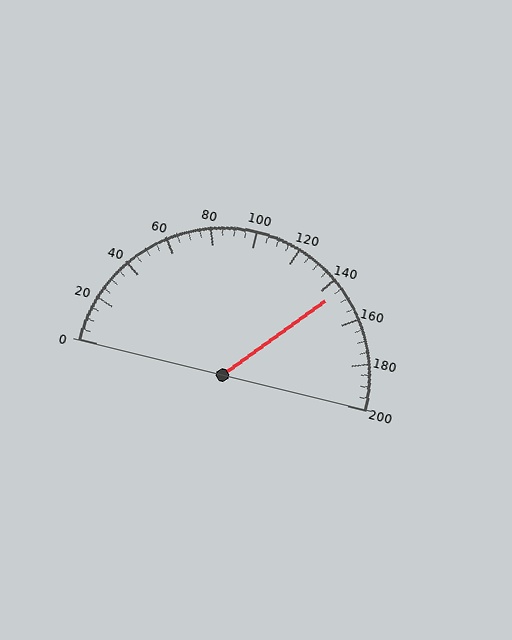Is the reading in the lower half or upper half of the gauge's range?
The reading is in the upper half of the range (0 to 200).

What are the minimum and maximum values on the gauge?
The gauge ranges from 0 to 200.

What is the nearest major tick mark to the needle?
The nearest major tick mark is 140.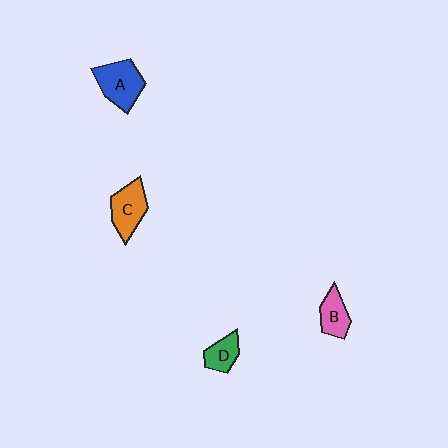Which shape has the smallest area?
Shape D (green).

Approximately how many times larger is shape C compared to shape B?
Approximately 1.4 times.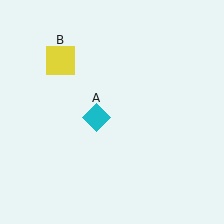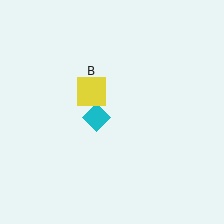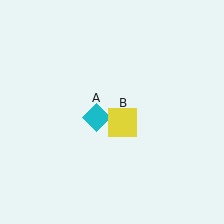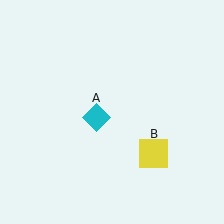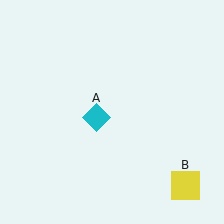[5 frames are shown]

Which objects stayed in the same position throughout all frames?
Cyan diamond (object A) remained stationary.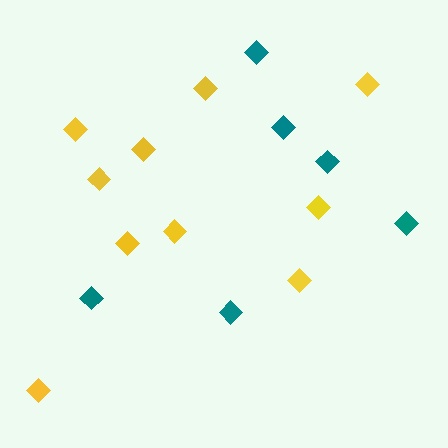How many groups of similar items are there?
There are 2 groups: one group of yellow diamonds (10) and one group of teal diamonds (6).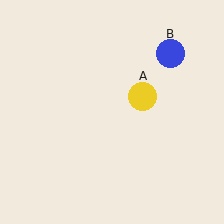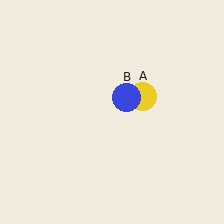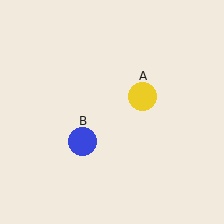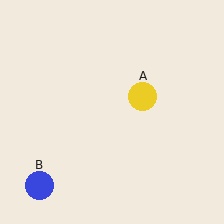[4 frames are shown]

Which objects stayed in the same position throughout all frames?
Yellow circle (object A) remained stationary.